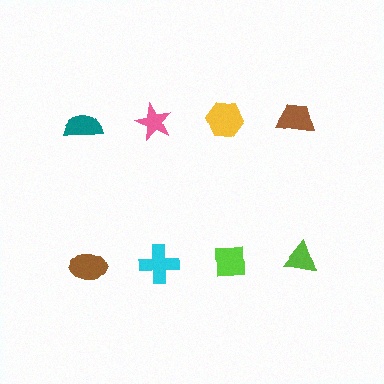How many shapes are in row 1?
4 shapes.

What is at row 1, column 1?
A teal semicircle.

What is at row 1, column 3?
A yellow hexagon.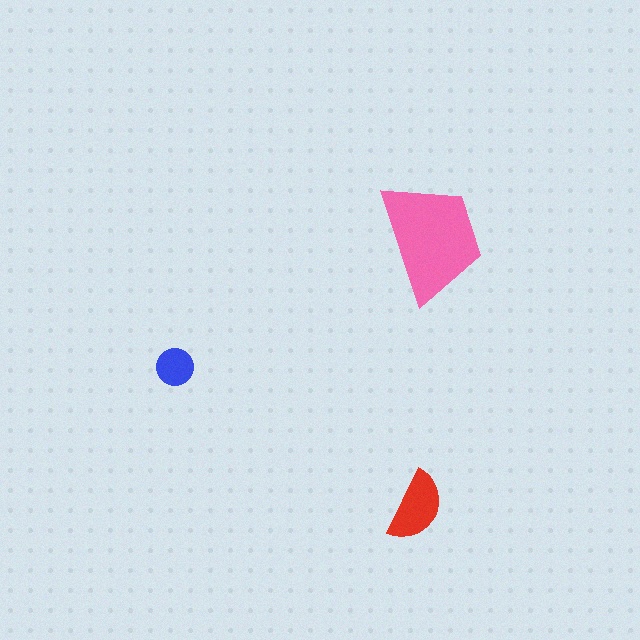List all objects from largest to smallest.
The pink trapezoid, the red semicircle, the blue circle.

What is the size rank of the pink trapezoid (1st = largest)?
1st.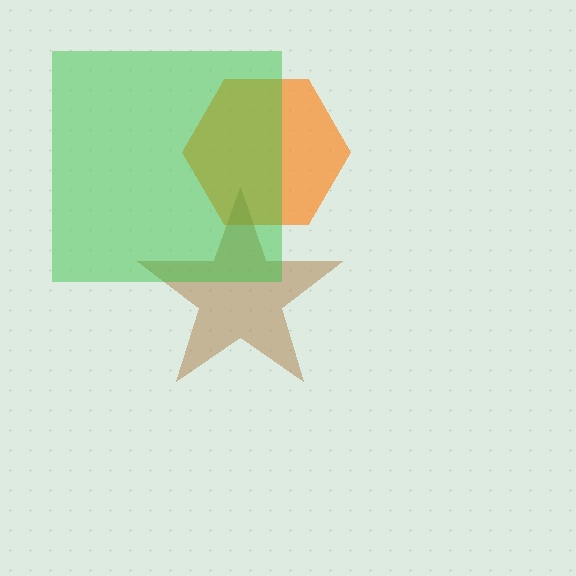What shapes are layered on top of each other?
The layered shapes are: an orange hexagon, a brown star, a green square.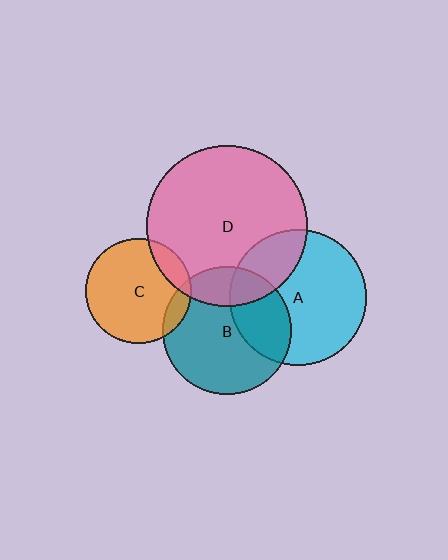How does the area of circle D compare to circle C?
Approximately 2.3 times.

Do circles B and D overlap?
Yes.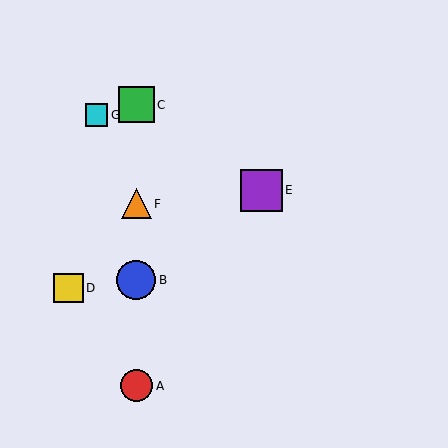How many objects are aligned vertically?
4 objects (A, B, C, F) are aligned vertically.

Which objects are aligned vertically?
Objects A, B, C, F are aligned vertically.